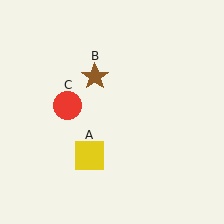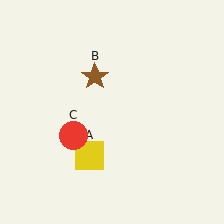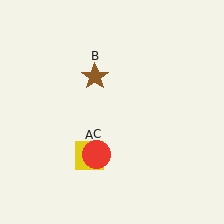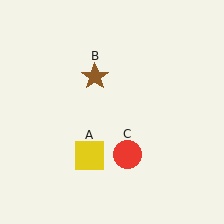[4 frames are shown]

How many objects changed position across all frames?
1 object changed position: red circle (object C).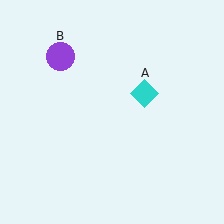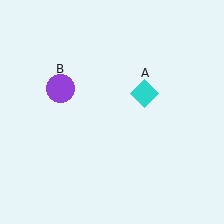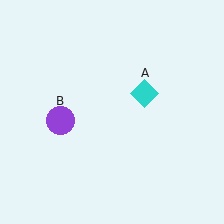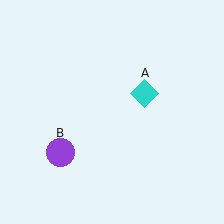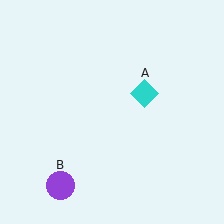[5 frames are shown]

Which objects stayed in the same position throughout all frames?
Cyan diamond (object A) remained stationary.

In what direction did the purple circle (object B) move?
The purple circle (object B) moved down.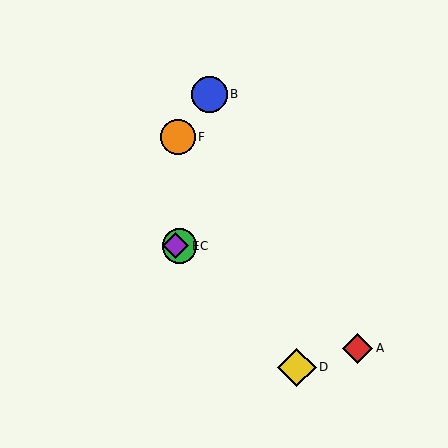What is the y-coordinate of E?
Object E is at y≈246.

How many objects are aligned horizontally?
2 objects (C, E) are aligned horizontally.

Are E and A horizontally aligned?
No, E is at y≈246 and A is at y≈348.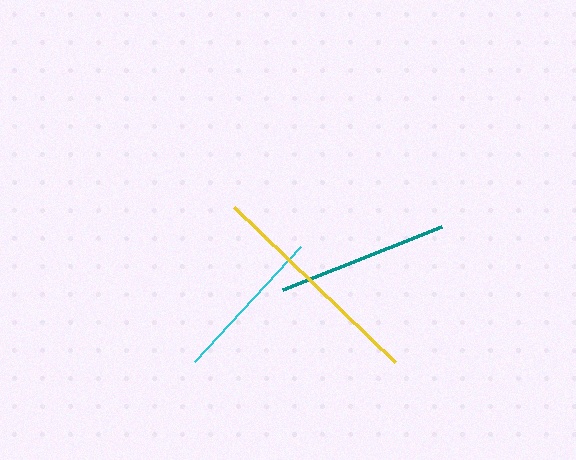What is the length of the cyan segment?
The cyan segment is approximately 156 pixels long.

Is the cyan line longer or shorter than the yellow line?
The yellow line is longer than the cyan line.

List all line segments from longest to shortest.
From longest to shortest: yellow, teal, cyan.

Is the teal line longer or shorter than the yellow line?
The yellow line is longer than the teal line.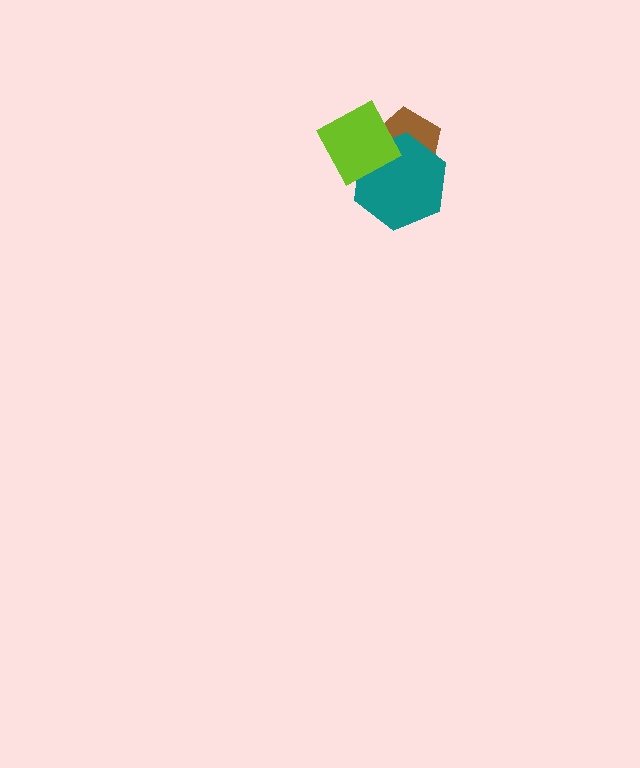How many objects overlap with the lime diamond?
2 objects overlap with the lime diamond.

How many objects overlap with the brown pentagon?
2 objects overlap with the brown pentagon.